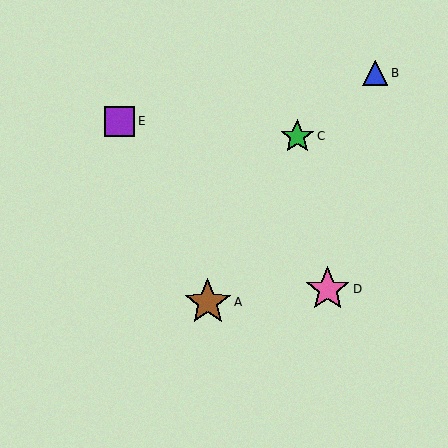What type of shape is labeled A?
Shape A is a brown star.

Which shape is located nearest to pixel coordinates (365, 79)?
The blue triangle (labeled B) at (375, 73) is nearest to that location.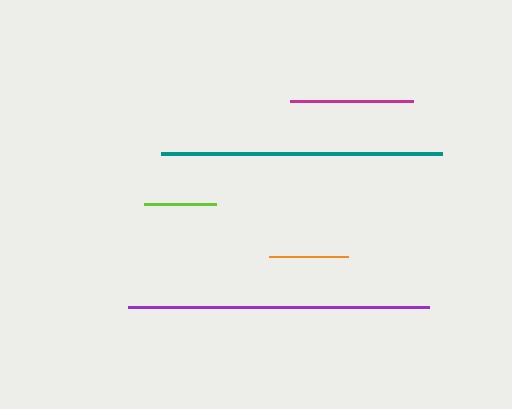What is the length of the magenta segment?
The magenta segment is approximately 123 pixels long.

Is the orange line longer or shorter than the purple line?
The purple line is longer than the orange line.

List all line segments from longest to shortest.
From longest to shortest: purple, teal, magenta, orange, lime.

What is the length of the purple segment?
The purple segment is approximately 300 pixels long.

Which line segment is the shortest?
The lime line is the shortest at approximately 72 pixels.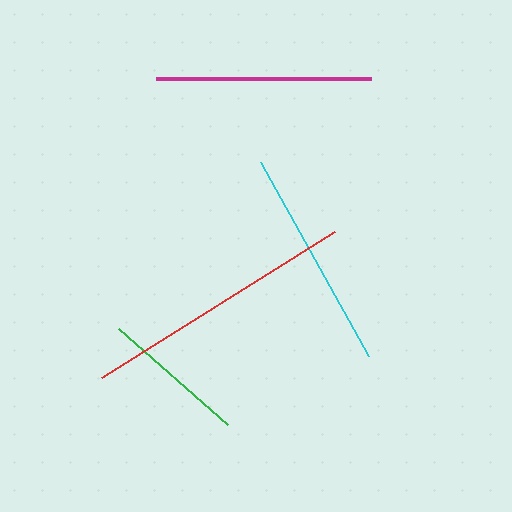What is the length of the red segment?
The red segment is approximately 275 pixels long.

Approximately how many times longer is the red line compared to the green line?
The red line is approximately 1.9 times the length of the green line.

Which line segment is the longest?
The red line is the longest at approximately 275 pixels.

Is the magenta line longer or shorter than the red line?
The red line is longer than the magenta line.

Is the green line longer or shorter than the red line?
The red line is longer than the green line.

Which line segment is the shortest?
The green line is the shortest at approximately 146 pixels.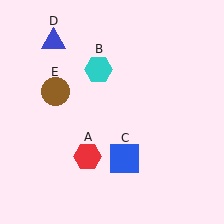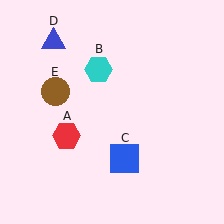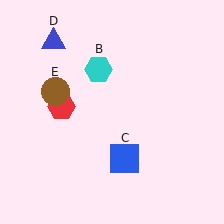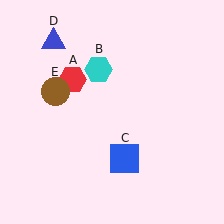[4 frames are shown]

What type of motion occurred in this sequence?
The red hexagon (object A) rotated clockwise around the center of the scene.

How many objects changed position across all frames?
1 object changed position: red hexagon (object A).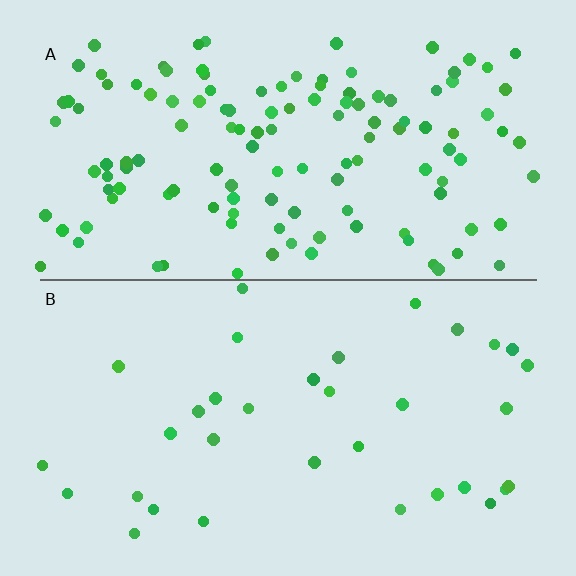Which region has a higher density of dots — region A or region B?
A (the top).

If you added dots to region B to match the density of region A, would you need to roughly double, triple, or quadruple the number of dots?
Approximately quadruple.